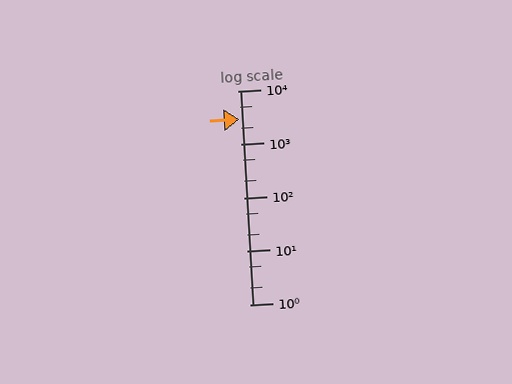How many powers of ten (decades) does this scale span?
The scale spans 4 decades, from 1 to 10000.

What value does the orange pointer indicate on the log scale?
The pointer indicates approximately 2900.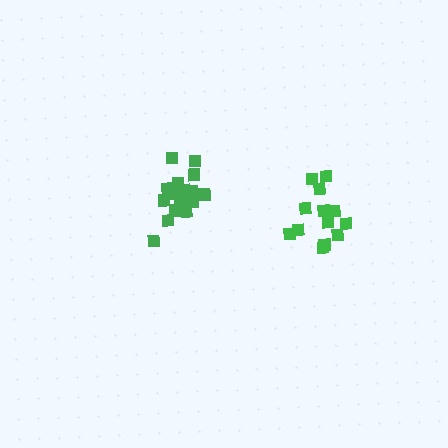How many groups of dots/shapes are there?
There are 2 groups.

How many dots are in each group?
Group 1: 14 dots, Group 2: 19 dots (33 total).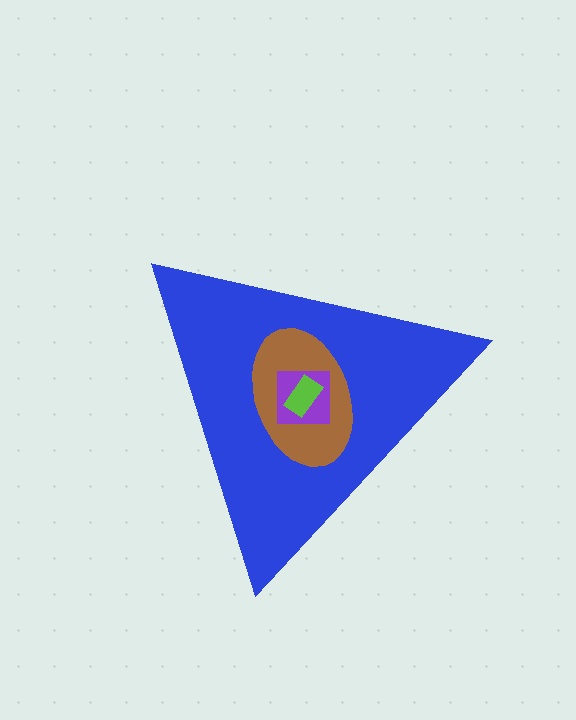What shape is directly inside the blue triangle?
The brown ellipse.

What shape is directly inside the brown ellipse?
The purple square.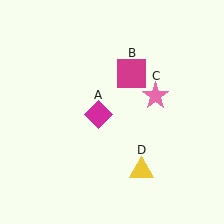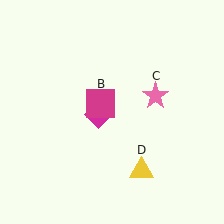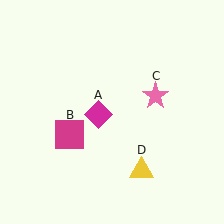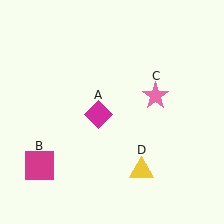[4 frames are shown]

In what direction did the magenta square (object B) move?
The magenta square (object B) moved down and to the left.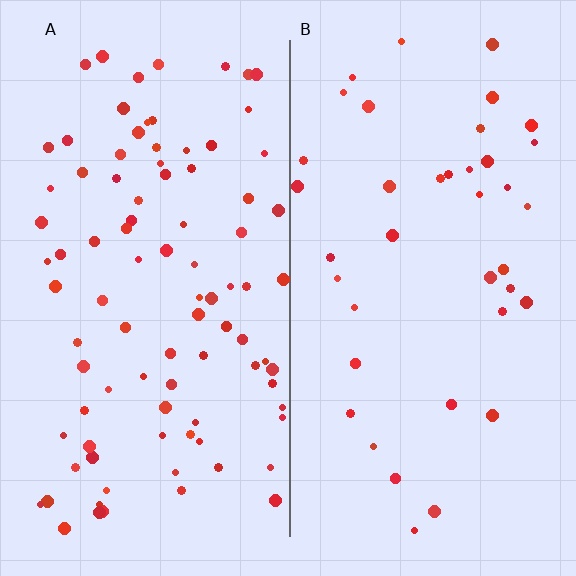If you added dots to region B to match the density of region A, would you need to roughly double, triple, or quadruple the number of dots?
Approximately double.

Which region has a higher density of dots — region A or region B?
A (the left).